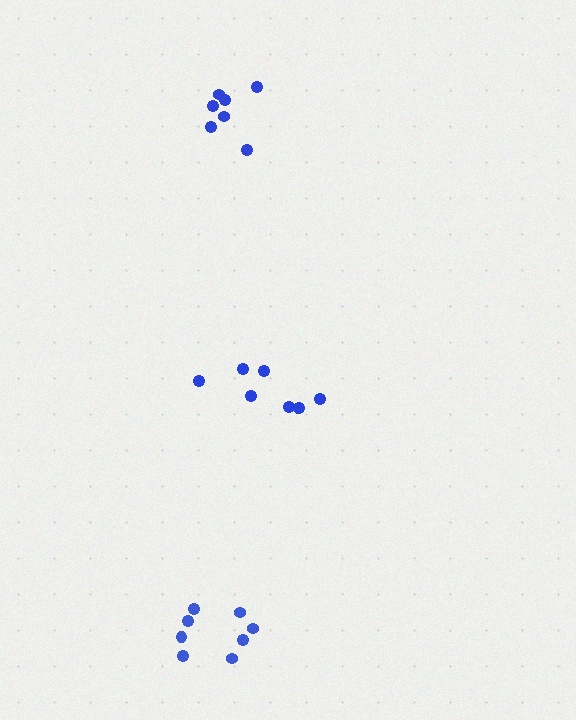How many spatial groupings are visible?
There are 3 spatial groupings.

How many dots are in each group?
Group 1: 8 dots, Group 2: 8 dots, Group 3: 7 dots (23 total).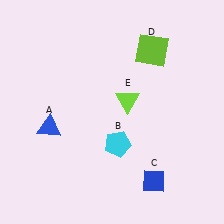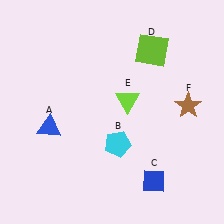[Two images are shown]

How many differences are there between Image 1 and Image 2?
There is 1 difference between the two images.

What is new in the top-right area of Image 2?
A brown star (F) was added in the top-right area of Image 2.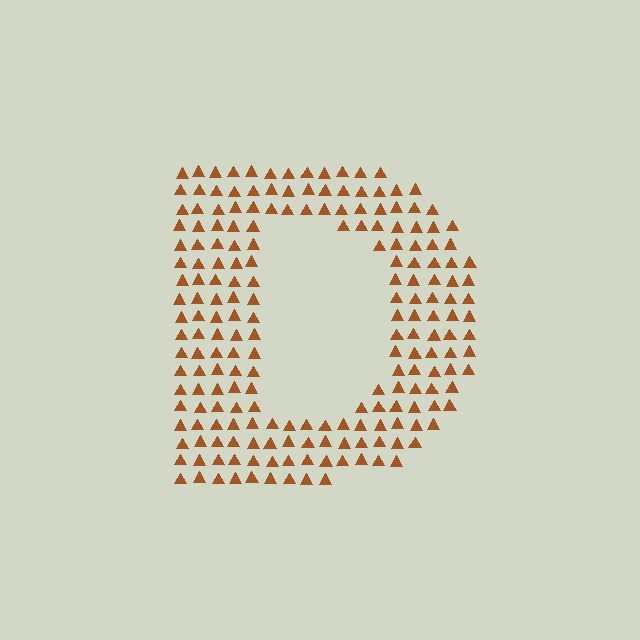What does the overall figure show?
The overall figure shows the letter D.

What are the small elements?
The small elements are triangles.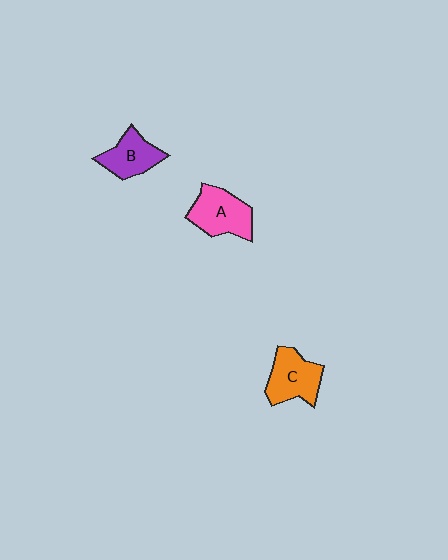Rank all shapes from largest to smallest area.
From largest to smallest: A (pink), C (orange), B (purple).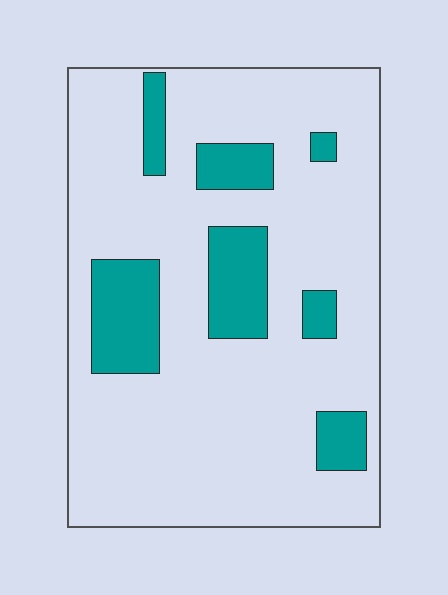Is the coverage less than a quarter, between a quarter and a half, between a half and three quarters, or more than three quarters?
Less than a quarter.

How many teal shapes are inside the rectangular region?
7.